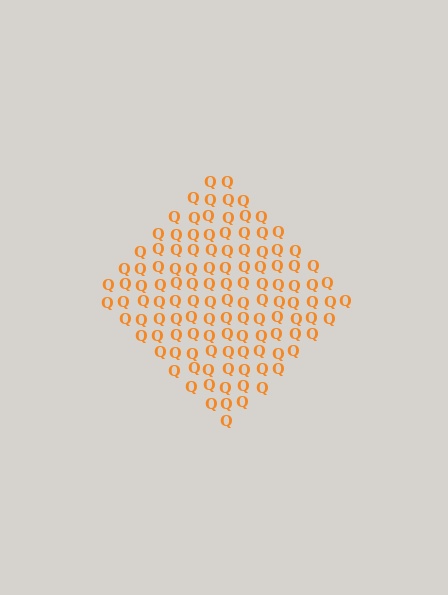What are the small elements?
The small elements are letter Q's.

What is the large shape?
The large shape is a diamond.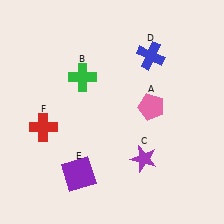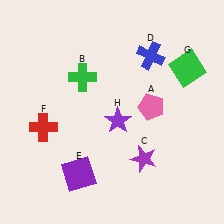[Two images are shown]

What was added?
A green square (G), a purple star (H) were added in Image 2.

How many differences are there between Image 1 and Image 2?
There are 2 differences between the two images.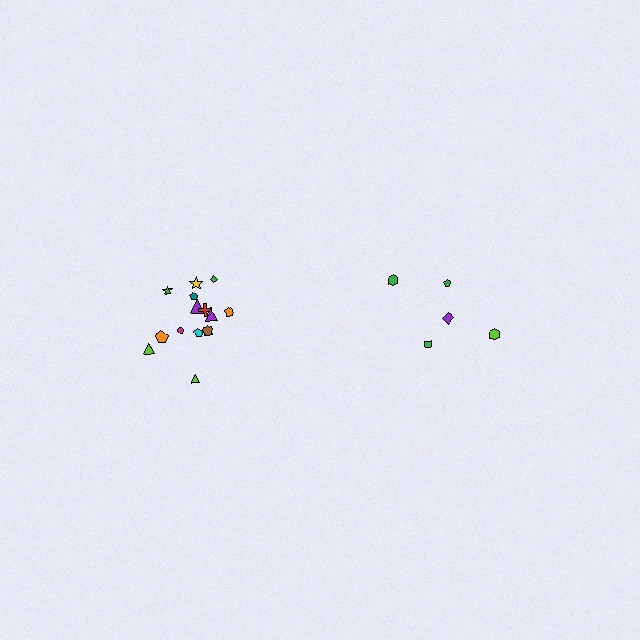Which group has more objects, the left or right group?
The left group.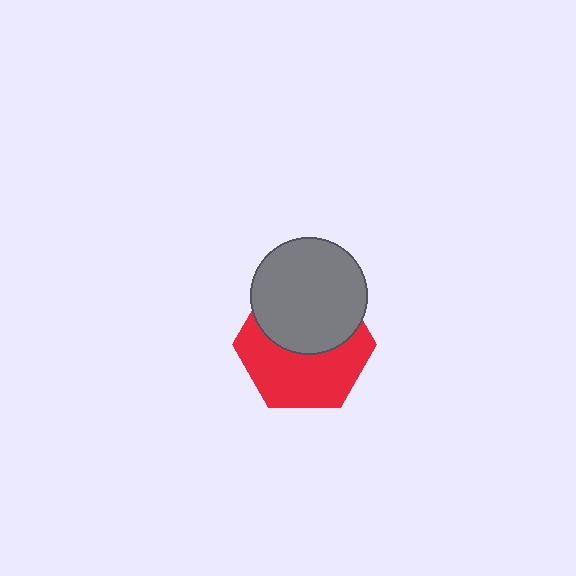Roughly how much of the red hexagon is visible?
About half of it is visible (roughly 54%).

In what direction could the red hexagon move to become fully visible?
The red hexagon could move down. That would shift it out from behind the gray circle entirely.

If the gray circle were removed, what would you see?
You would see the complete red hexagon.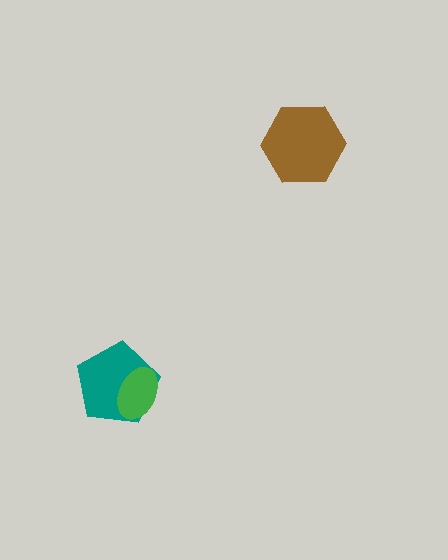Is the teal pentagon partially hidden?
Yes, it is partially covered by another shape.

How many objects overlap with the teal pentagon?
1 object overlaps with the teal pentagon.